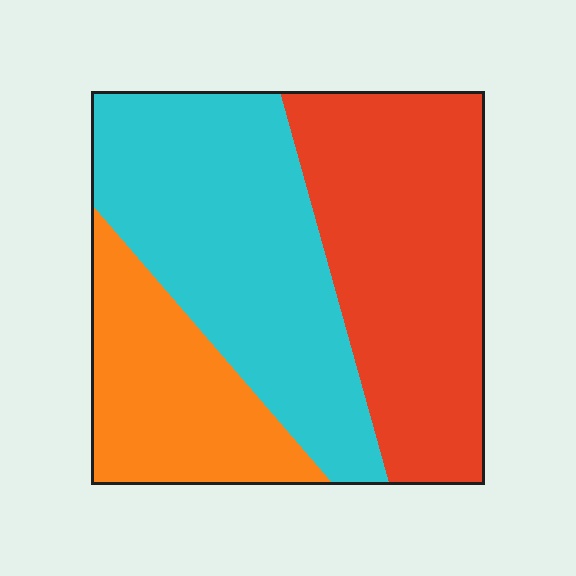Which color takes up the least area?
Orange, at roughly 20%.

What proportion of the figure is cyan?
Cyan takes up about two fifths (2/5) of the figure.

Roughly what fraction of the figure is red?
Red covers around 40% of the figure.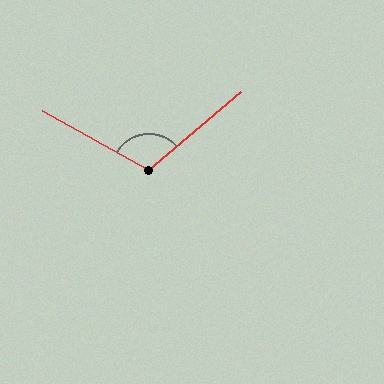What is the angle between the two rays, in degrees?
Approximately 111 degrees.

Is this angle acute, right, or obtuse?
It is obtuse.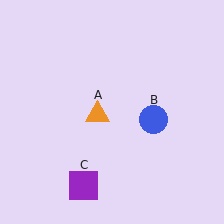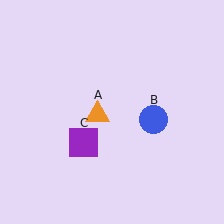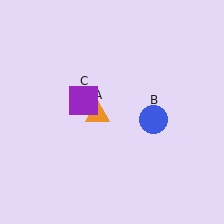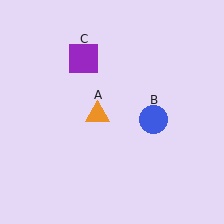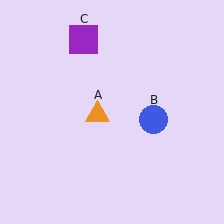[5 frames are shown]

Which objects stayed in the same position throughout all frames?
Orange triangle (object A) and blue circle (object B) remained stationary.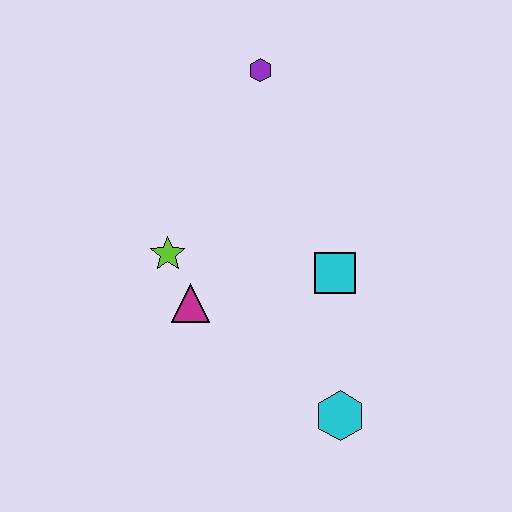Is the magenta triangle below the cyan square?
Yes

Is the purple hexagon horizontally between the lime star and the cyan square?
Yes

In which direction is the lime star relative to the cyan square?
The lime star is to the left of the cyan square.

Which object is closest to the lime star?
The magenta triangle is closest to the lime star.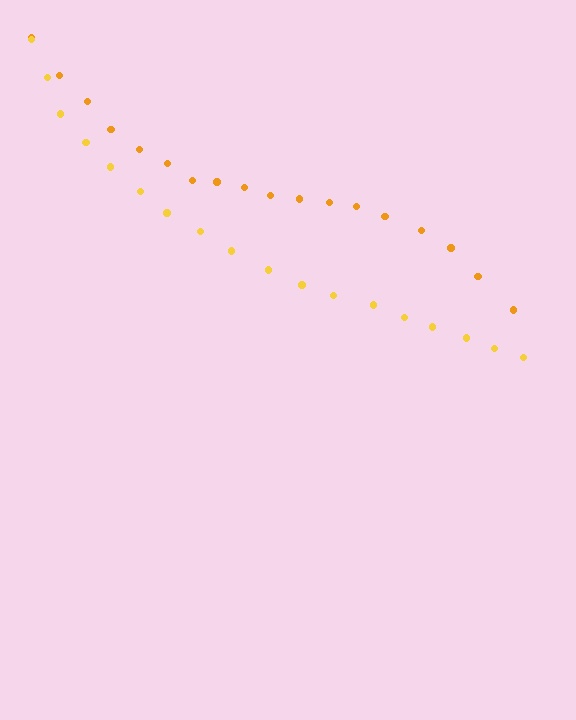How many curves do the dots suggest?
There are 2 distinct paths.